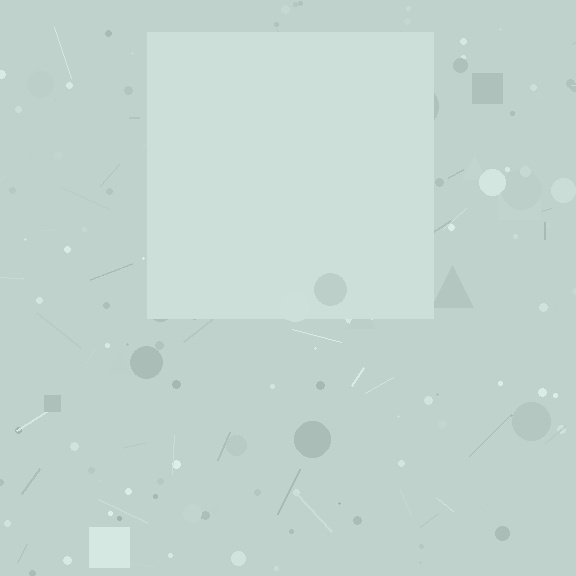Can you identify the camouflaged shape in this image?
The camouflaged shape is a square.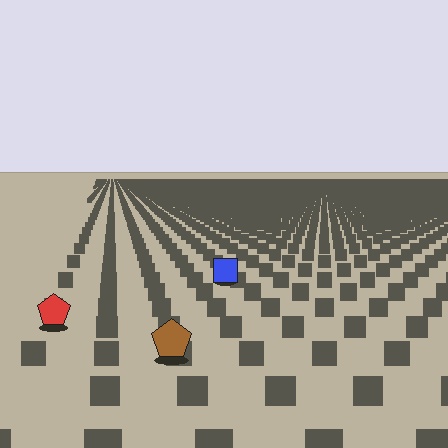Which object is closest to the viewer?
The brown pentagon is closest. The texture marks near it are larger and more spread out.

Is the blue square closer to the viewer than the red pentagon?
No. The red pentagon is closer — you can tell from the texture gradient: the ground texture is coarser near it.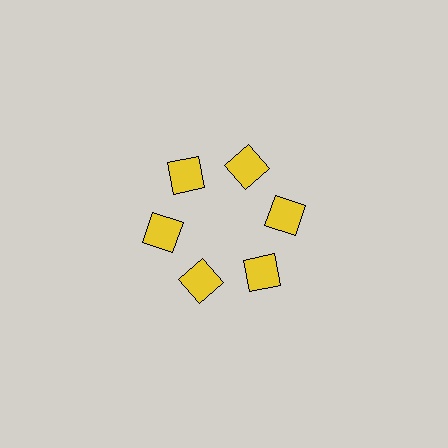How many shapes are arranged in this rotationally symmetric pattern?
There are 6 shapes, arranged in 6 groups of 1.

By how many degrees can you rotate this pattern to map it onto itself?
The pattern maps onto itself every 60 degrees of rotation.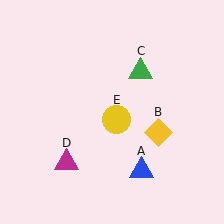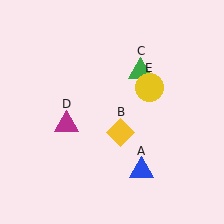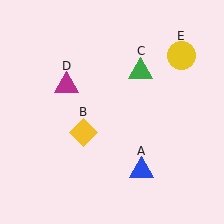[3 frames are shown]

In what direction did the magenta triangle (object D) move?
The magenta triangle (object D) moved up.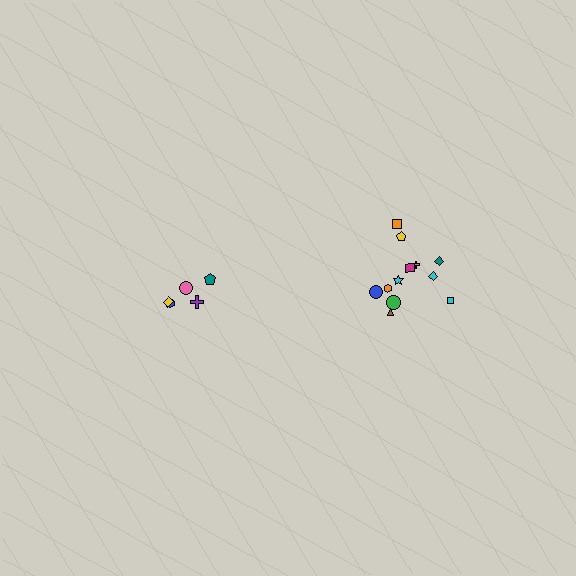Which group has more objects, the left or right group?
The right group.